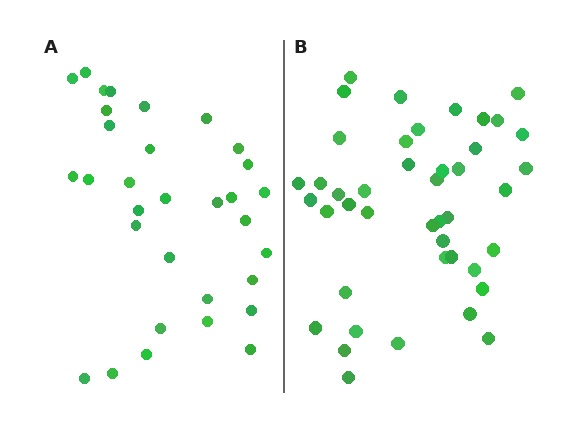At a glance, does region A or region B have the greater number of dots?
Region B (the right region) has more dots.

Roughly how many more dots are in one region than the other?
Region B has roughly 12 or so more dots than region A.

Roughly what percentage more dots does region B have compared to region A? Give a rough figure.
About 35% more.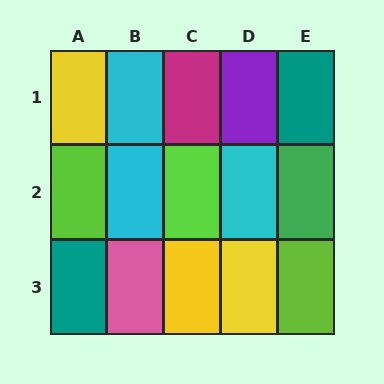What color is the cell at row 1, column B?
Cyan.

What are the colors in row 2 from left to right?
Lime, cyan, lime, cyan, green.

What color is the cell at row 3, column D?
Yellow.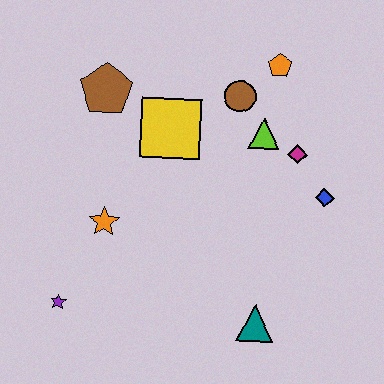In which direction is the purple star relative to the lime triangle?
The purple star is to the left of the lime triangle.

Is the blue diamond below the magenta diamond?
Yes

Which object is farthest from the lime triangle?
The purple star is farthest from the lime triangle.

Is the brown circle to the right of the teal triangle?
No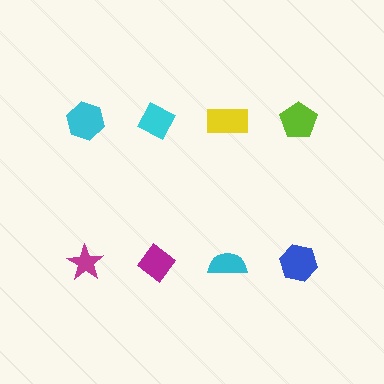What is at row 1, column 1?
A cyan hexagon.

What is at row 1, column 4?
A lime pentagon.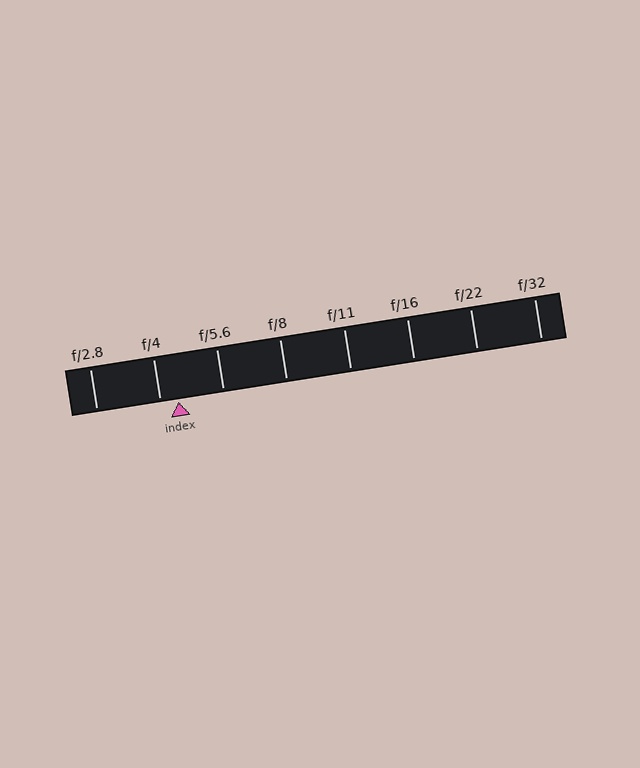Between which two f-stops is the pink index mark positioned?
The index mark is between f/4 and f/5.6.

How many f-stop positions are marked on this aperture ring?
There are 8 f-stop positions marked.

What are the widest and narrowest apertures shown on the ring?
The widest aperture shown is f/2.8 and the narrowest is f/32.